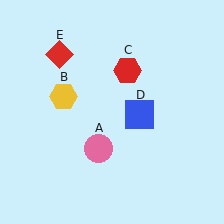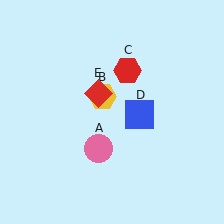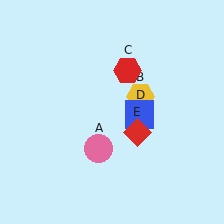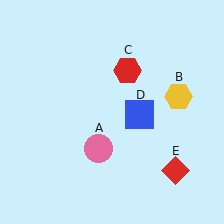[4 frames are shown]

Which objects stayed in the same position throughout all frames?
Pink circle (object A) and red hexagon (object C) and blue square (object D) remained stationary.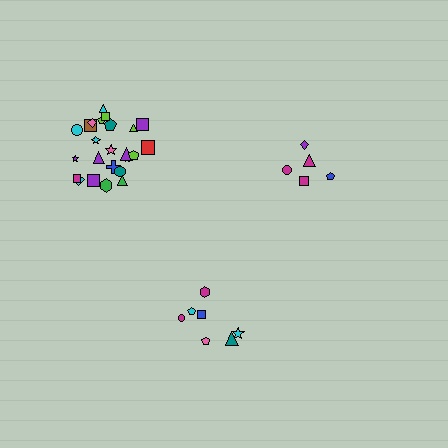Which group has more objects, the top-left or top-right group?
The top-left group.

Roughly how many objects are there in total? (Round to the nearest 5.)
Roughly 35 objects in total.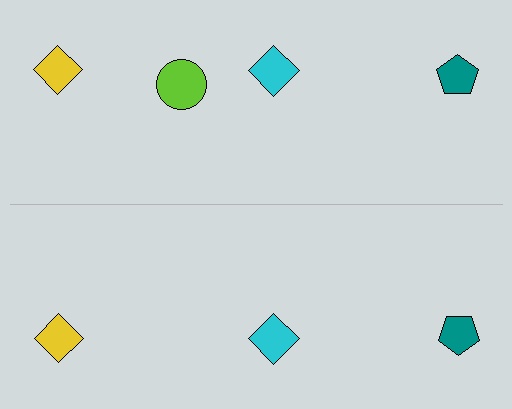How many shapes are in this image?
There are 7 shapes in this image.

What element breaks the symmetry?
A lime circle is missing from the bottom side.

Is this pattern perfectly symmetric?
No, the pattern is not perfectly symmetric. A lime circle is missing from the bottom side.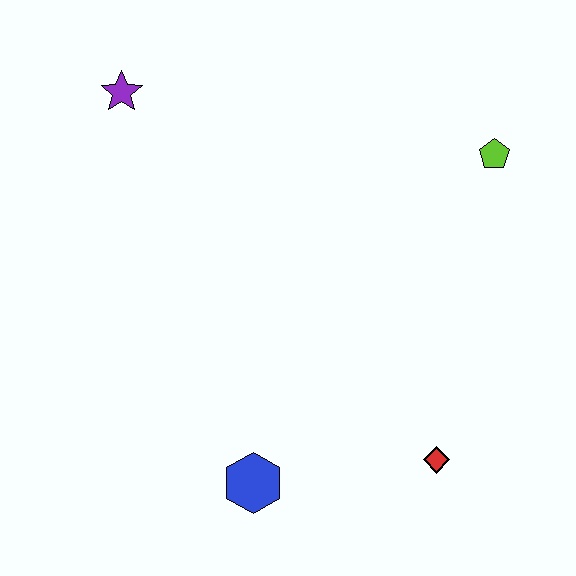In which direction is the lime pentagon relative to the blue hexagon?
The lime pentagon is above the blue hexagon.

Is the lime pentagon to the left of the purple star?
No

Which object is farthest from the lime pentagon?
The blue hexagon is farthest from the lime pentagon.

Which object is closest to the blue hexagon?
The red diamond is closest to the blue hexagon.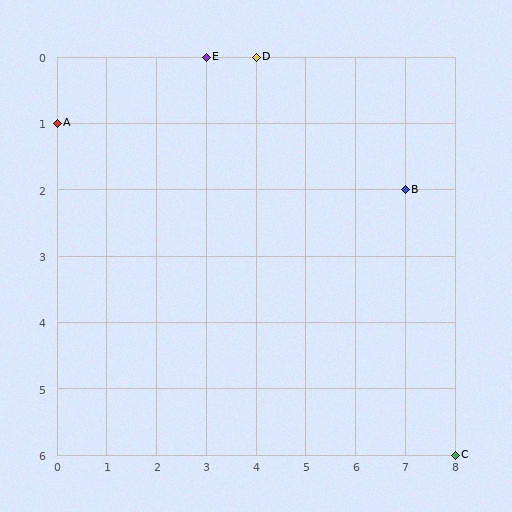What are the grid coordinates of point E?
Point E is at grid coordinates (3, 0).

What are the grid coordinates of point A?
Point A is at grid coordinates (0, 1).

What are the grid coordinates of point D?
Point D is at grid coordinates (4, 0).